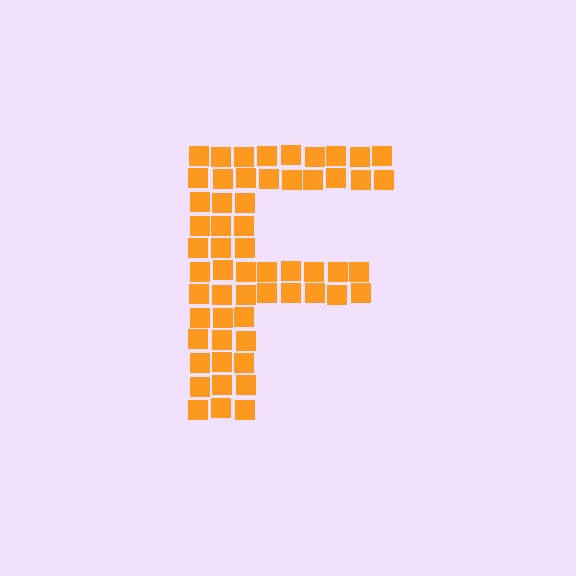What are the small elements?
The small elements are squares.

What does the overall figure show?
The overall figure shows the letter F.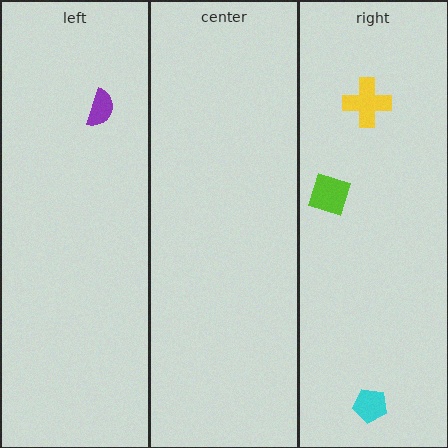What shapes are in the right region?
The lime square, the yellow cross, the cyan pentagon.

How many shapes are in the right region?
3.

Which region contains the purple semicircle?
The left region.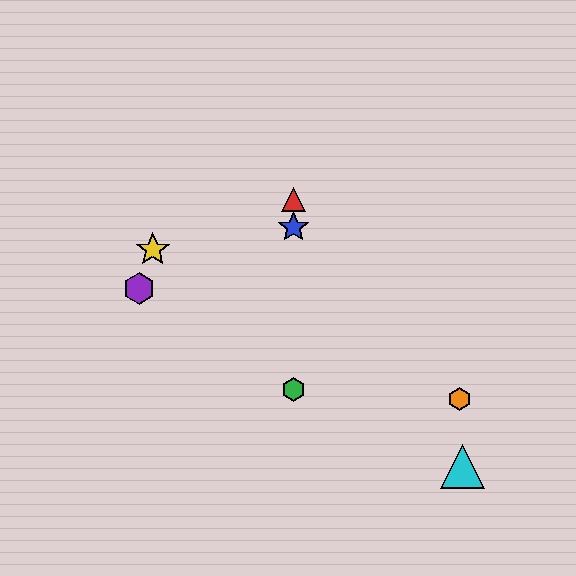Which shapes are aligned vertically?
The red triangle, the blue star, the green hexagon are aligned vertically.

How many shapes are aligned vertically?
3 shapes (the red triangle, the blue star, the green hexagon) are aligned vertically.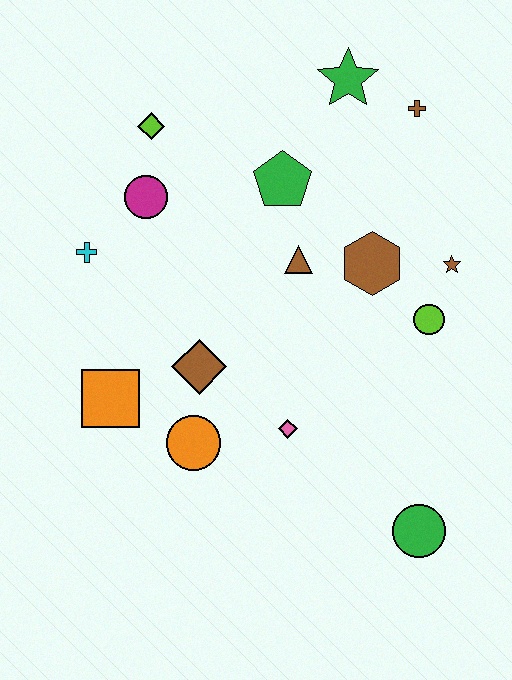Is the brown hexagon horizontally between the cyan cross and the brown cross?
Yes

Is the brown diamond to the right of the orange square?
Yes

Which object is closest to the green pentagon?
The brown triangle is closest to the green pentagon.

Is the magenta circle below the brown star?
No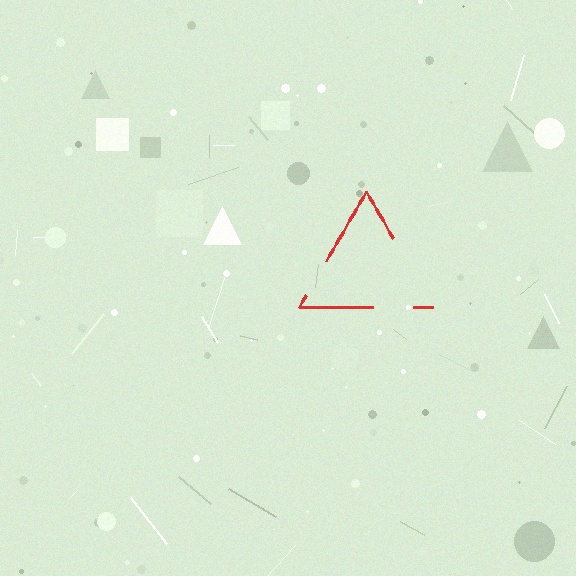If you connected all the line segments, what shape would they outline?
They would outline a triangle.